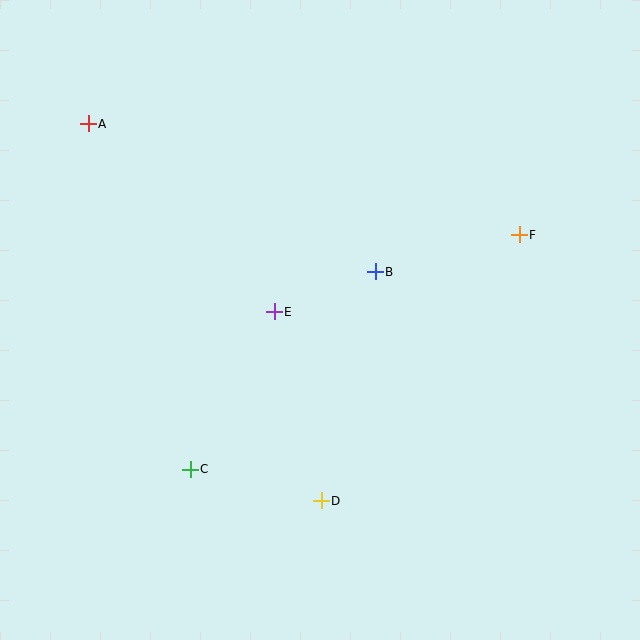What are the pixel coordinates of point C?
Point C is at (190, 469).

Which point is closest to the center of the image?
Point E at (274, 312) is closest to the center.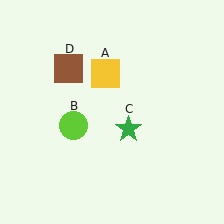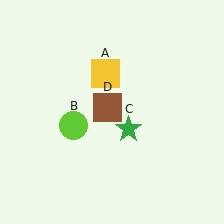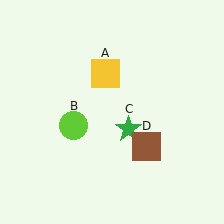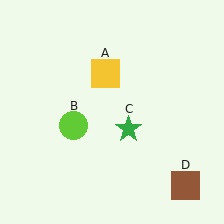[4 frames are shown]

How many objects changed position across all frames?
1 object changed position: brown square (object D).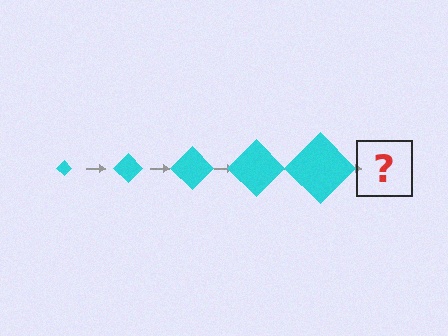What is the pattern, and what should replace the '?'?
The pattern is that the diamond gets progressively larger each step. The '?' should be a cyan diamond, larger than the previous one.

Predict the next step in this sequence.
The next step is a cyan diamond, larger than the previous one.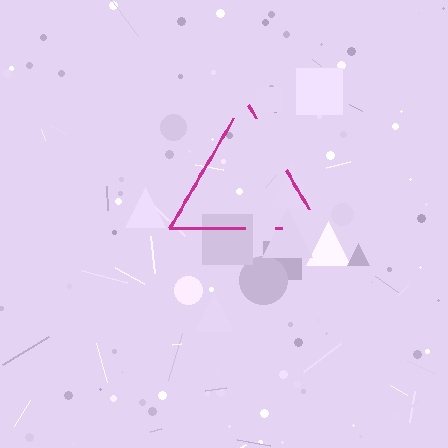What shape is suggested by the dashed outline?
The dashed outline suggests a triangle.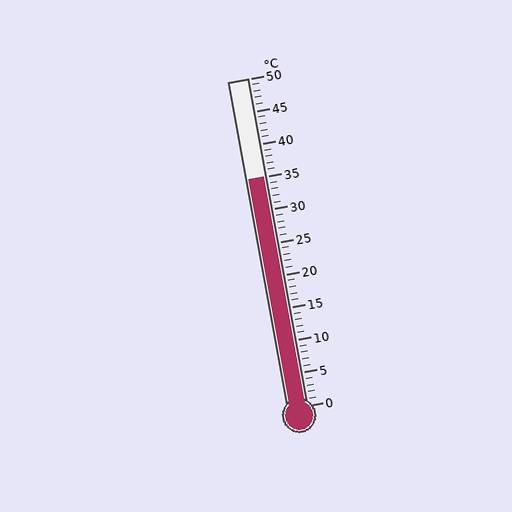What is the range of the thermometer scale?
The thermometer scale ranges from 0°C to 50°C.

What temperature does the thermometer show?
The thermometer shows approximately 35°C.